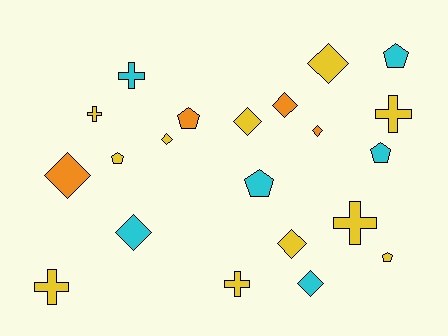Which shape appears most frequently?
Diamond, with 9 objects.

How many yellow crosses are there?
There are 5 yellow crosses.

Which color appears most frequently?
Yellow, with 11 objects.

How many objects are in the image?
There are 21 objects.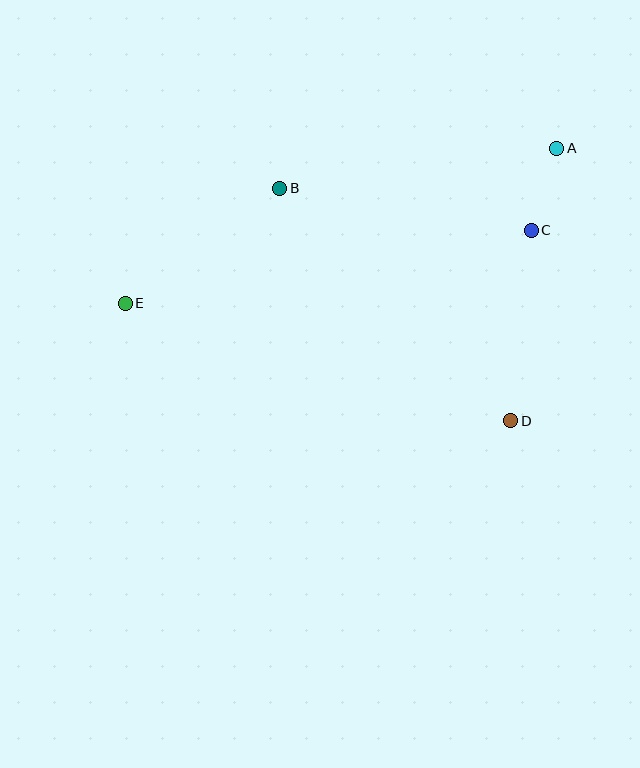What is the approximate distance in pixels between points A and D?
The distance between A and D is approximately 277 pixels.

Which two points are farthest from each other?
Points A and E are farthest from each other.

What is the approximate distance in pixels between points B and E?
The distance between B and E is approximately 193 pixels.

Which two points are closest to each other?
Points A and C are closest to each other.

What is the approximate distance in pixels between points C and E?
The distance between C and E is approximately 412 pixels.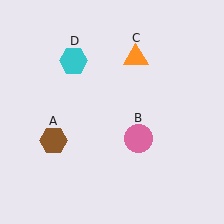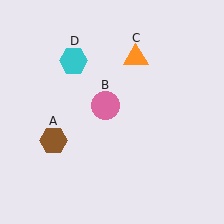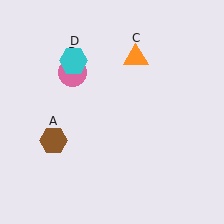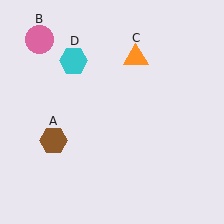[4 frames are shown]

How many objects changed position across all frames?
1 object changed position: pink circle (object B).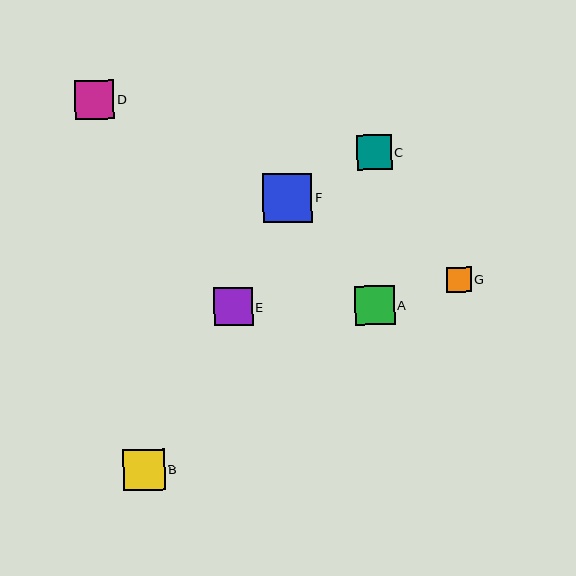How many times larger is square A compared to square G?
Square A is approximately 1.6 times the size of square G.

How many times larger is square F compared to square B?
Square F is approximately 1.2 times the size of square B.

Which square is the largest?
Square F is the largest with a size of approximately 49 pixels.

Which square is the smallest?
Square G is the smallest with a size of approximately 24 pixels.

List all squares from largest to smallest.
From largest to smallest: F, B, A, D, E, C, G.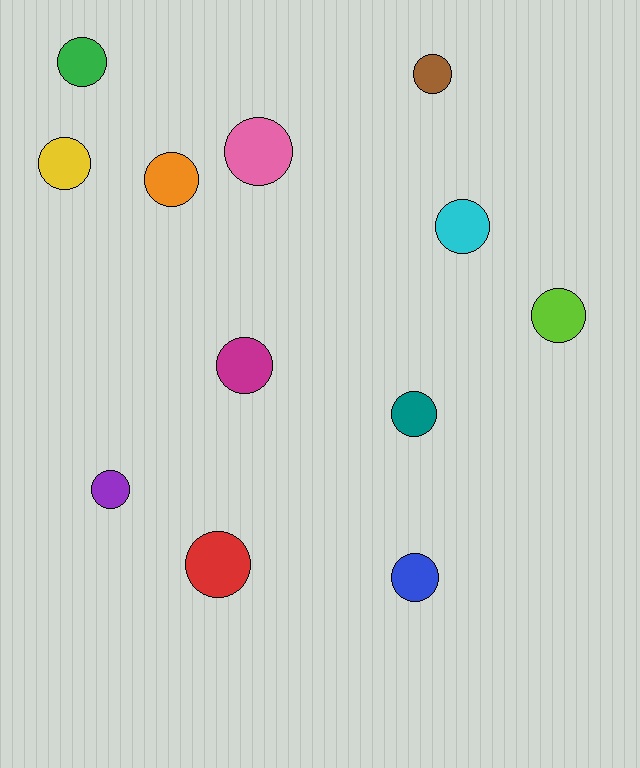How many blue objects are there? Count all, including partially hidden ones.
There is 1 blue object.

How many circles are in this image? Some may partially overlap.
There are 12 circles.